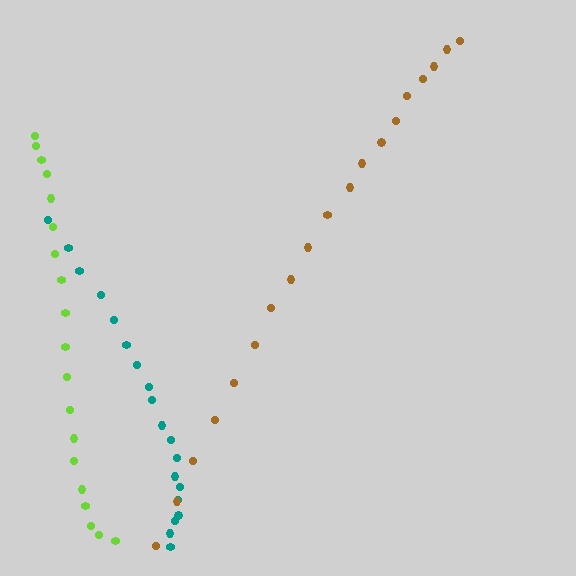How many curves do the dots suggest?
There are 3 distinct paths.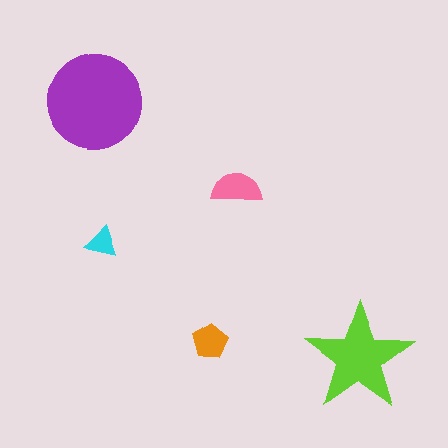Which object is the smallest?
The cyan triangle.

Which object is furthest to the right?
The lime star is rightmost.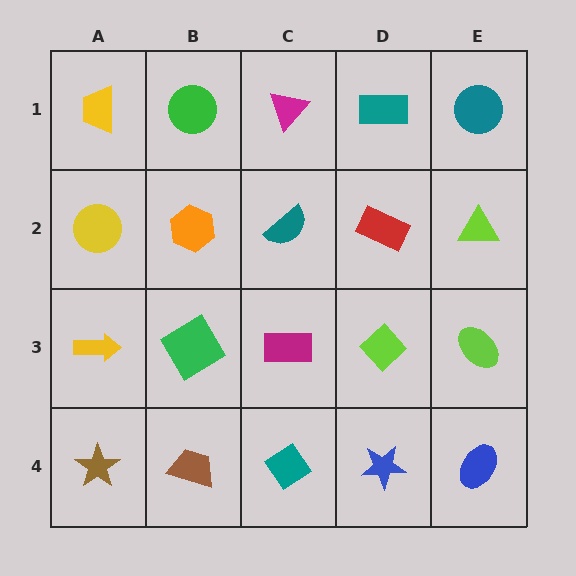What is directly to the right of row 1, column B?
A magenta triangle.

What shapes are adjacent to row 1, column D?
A red rectangle (row 2, column D), a magenta triangle (row 1, column C), a teal circle (row 1, column E).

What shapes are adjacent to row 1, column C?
A teal semicircle (row 2, column C), a green circle (row 1, column B), a teal rectangle (row 1, column D).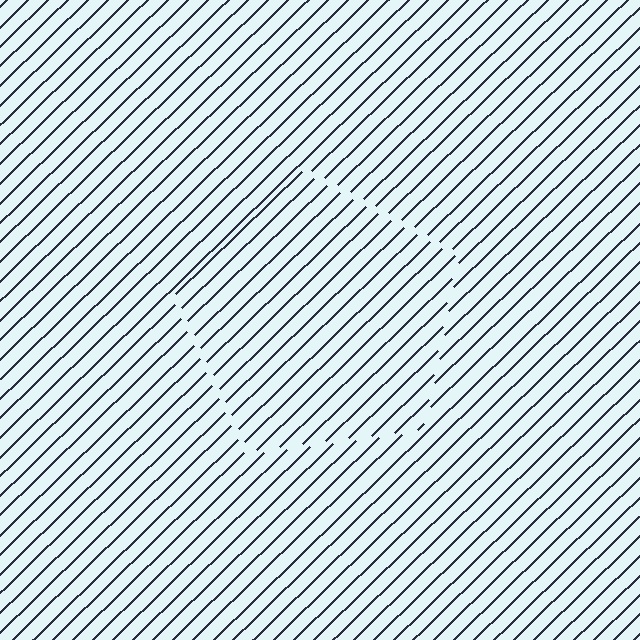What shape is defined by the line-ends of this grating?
An illusory pentagon. The interior of the shape contains the same grating, shifted by half a period — the contour is defined by the phase discontinuity where line-ends from the inner and outer gratings abut.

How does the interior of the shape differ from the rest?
The interior of the shape contains the same grating, shifted by half a period — the contour is defined by the phase discontinuity where line-ends from the inner and outer gratings abut.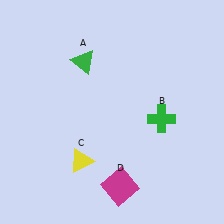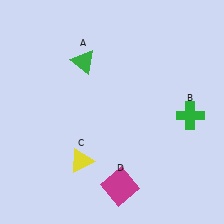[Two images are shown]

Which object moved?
The green cross (B) moved right.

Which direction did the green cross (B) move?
The green cross (B) moved right.